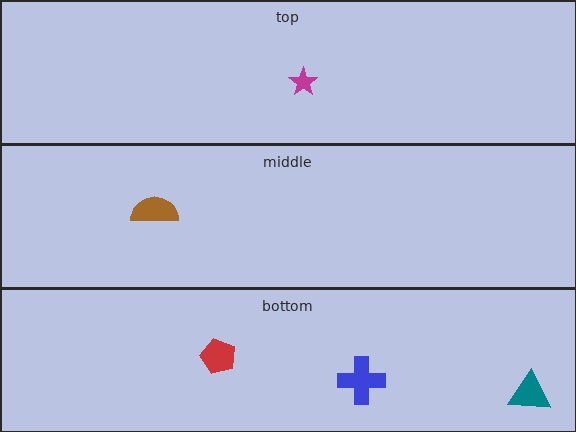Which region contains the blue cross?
The bottom region.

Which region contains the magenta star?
The top region.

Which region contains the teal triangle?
The bottom region.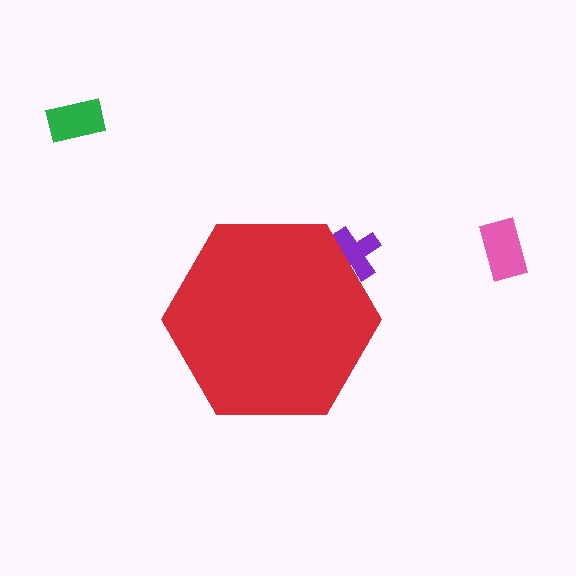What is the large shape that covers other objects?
A red hexagon.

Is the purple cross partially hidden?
Yes, the purple cross is partially hidden behind the red hexagon.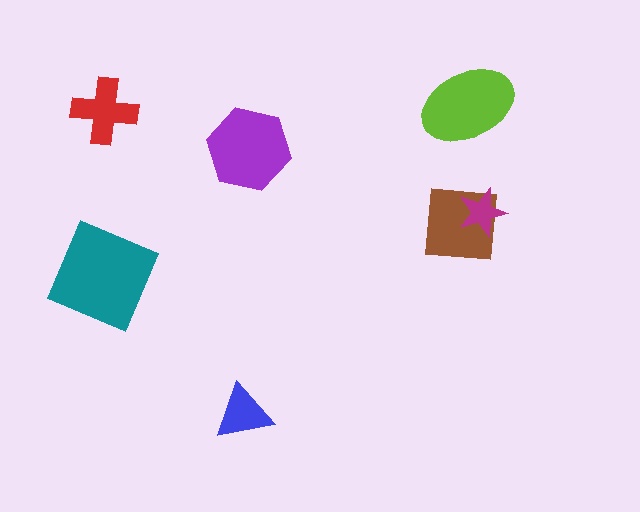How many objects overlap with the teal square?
0 objects overlap with the teal square.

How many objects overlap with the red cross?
0 objects overlap with the red cross.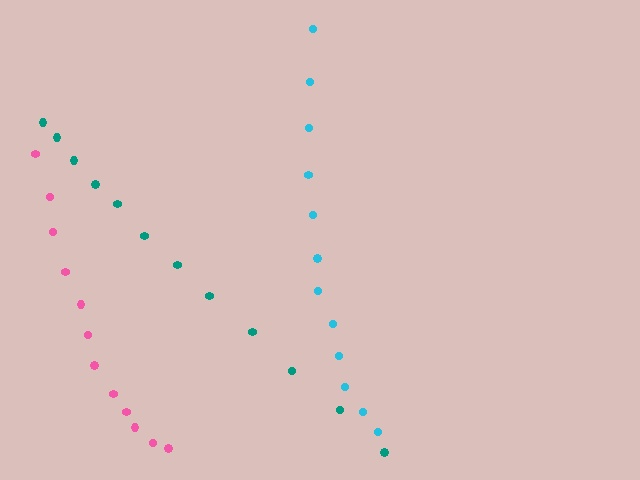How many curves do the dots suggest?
There are 3 distinct paths.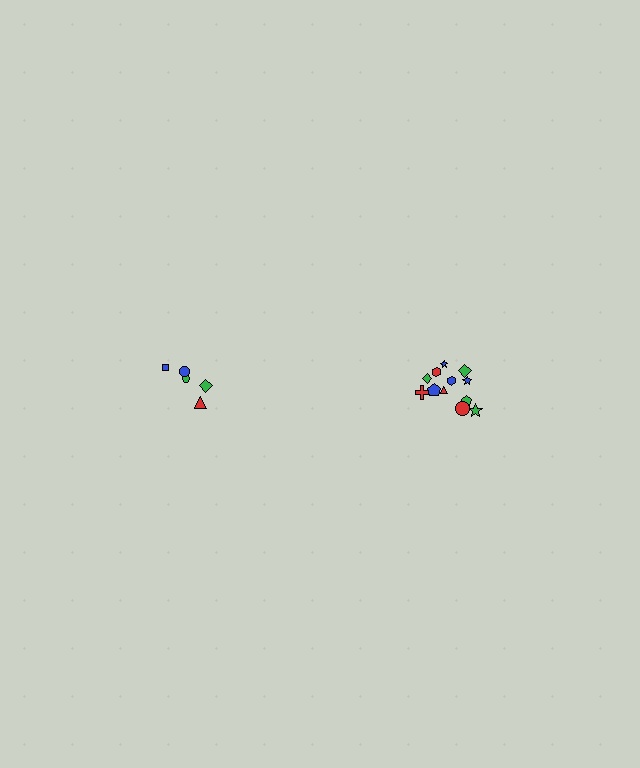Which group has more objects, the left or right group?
The right group.